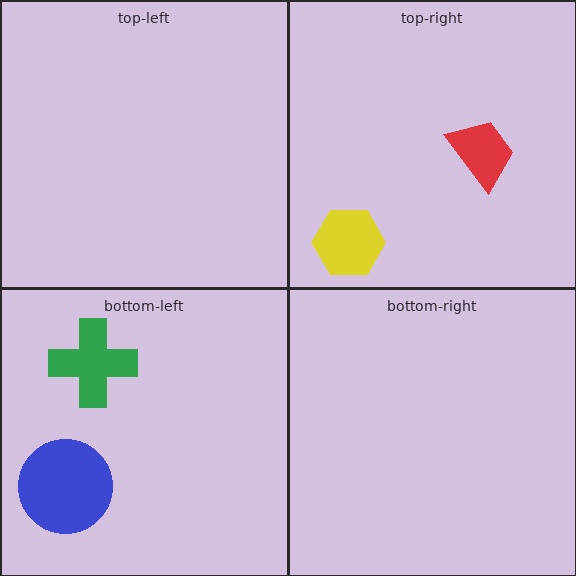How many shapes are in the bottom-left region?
2.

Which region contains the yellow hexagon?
The top-right region.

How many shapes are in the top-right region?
2.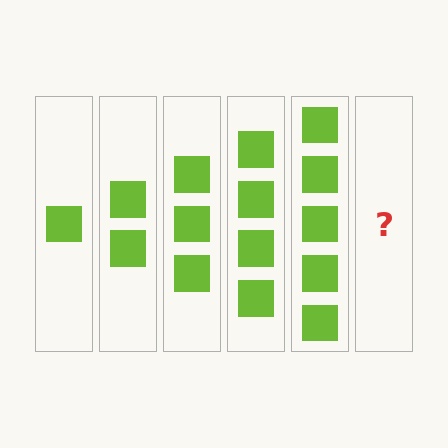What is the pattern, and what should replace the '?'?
The pattern is that each step adds one more square. The '?' should be 6 squares.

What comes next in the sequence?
The next element should be 6 squares.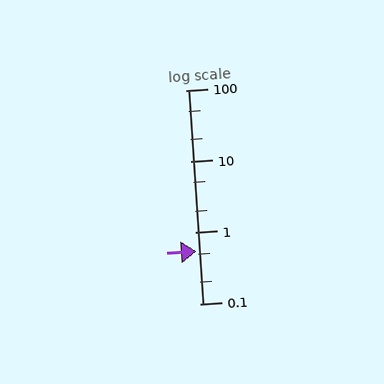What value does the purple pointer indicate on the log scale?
The pointer indicates approximately 0.54.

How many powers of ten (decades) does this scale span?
The scale spans 3 decades, from 0.1 to 100.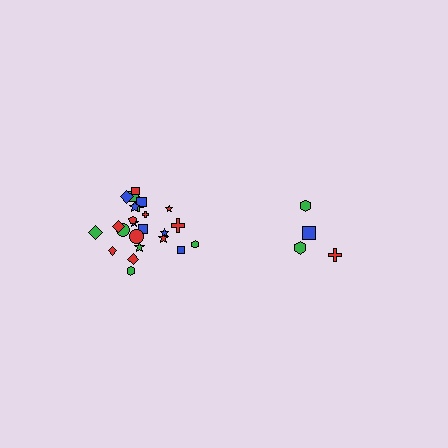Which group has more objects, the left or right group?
The left group.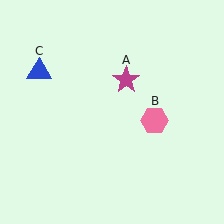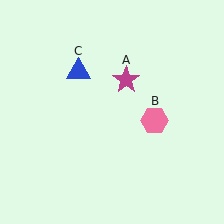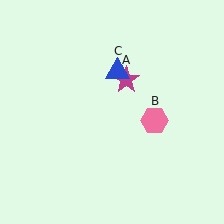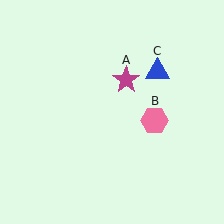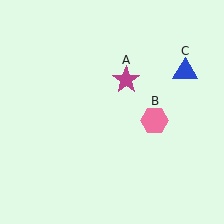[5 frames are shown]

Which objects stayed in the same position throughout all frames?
Magenta star (object A) and pink hexagon (object B) remained stationary.